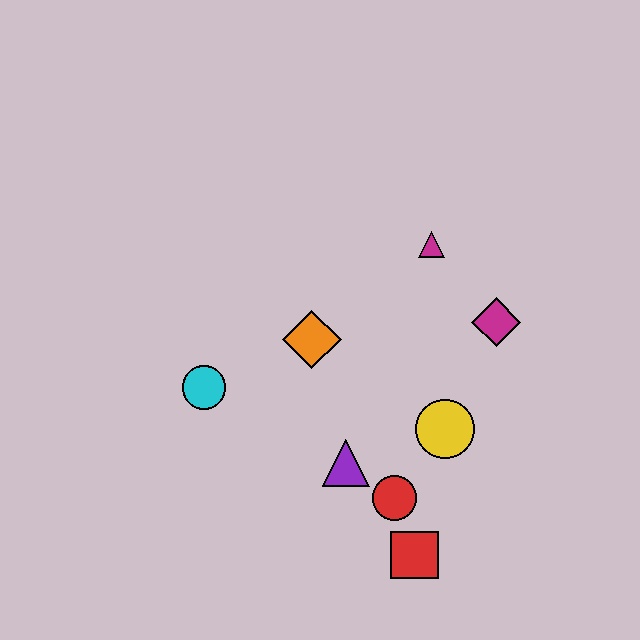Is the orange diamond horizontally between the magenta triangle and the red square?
No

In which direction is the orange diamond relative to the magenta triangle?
The orange diamond is to the left of the magenta triangle.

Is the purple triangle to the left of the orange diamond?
No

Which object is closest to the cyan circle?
The orange diamond is closest to the cyan circle.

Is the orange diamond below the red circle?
No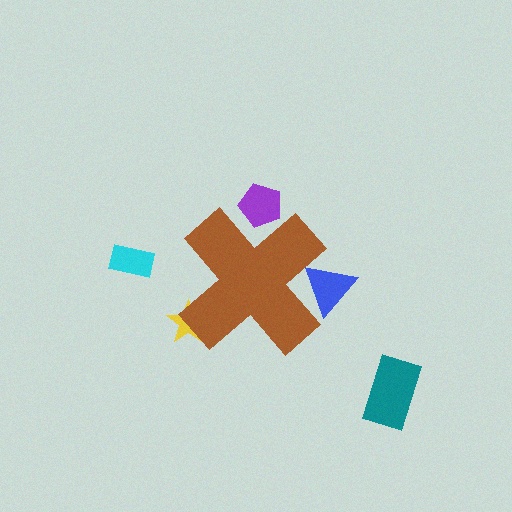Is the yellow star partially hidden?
Yes, the yellow star is partially hidden behind the brown cross.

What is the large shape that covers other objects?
A brown cross.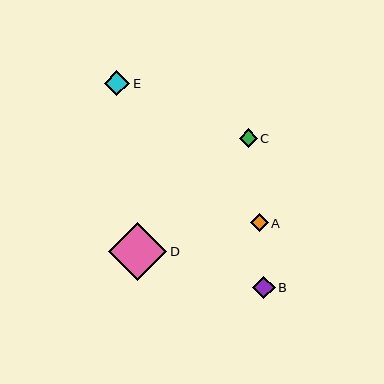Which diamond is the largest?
Diamond D is the largest with a size of approximately 59 pixels.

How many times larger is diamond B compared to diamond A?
Diamond B is approximately 1.3 times the size of diamond A.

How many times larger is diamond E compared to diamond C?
Diamond E is approximately 1.4 times the size of diamond C.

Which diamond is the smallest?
Diamond A is the smallest with a size of approximately 18 pixels.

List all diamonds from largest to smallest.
From largest to smallest: D, E, B, C, A.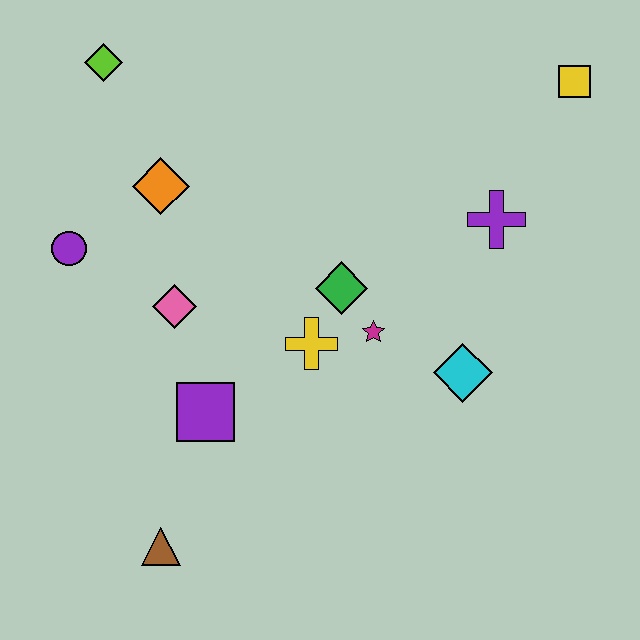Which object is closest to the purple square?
The pink diamond is closest to the purple square.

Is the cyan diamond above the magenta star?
No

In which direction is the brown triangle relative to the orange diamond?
The brown triangle is below the orange diamond.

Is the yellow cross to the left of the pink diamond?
No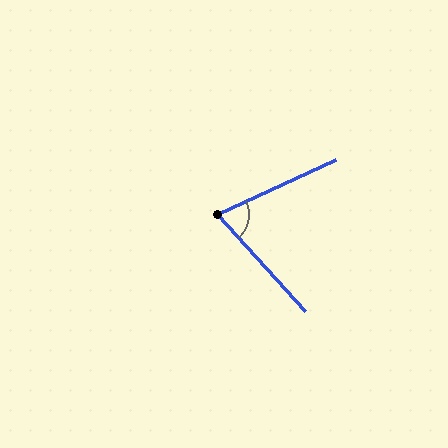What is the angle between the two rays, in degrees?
Approximately 72 degrees.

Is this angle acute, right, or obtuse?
It is acute.